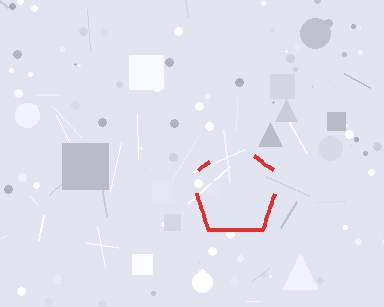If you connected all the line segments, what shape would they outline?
They would outline a pentagon.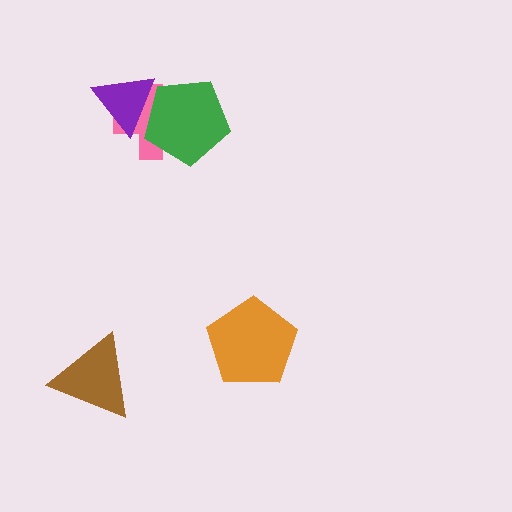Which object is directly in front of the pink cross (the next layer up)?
The green pentagon is directly in front of the pink cross.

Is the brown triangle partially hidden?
No, no other shape covers it.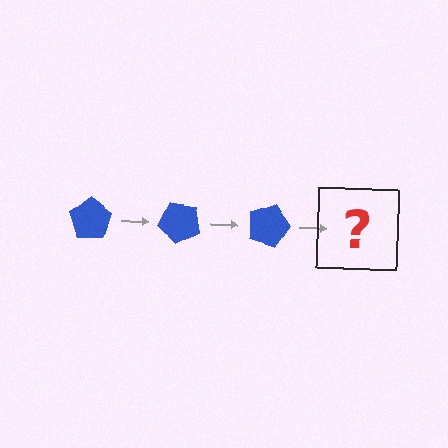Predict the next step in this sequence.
The next step is a blue pentagon rotated 135 degrees.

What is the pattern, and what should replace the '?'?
The pattern is that the pentagon rotates 45 degrees each step. The '?' should be a blue pentagon rotated 135 degrees.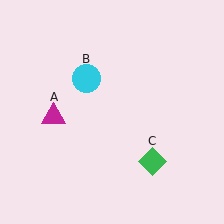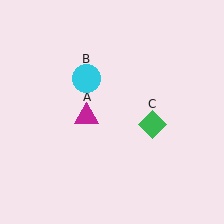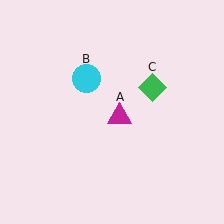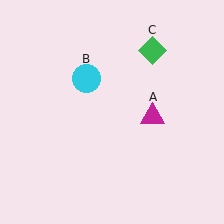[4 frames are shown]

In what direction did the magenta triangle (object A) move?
The magenta triangle (object A) moved right.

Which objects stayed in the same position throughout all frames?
Cyan circle (object B) remained stationary.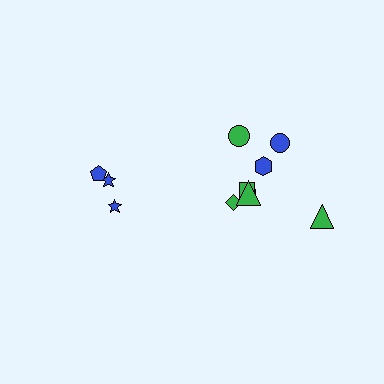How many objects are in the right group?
There are 8 objects.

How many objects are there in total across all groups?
There are 11 objects.